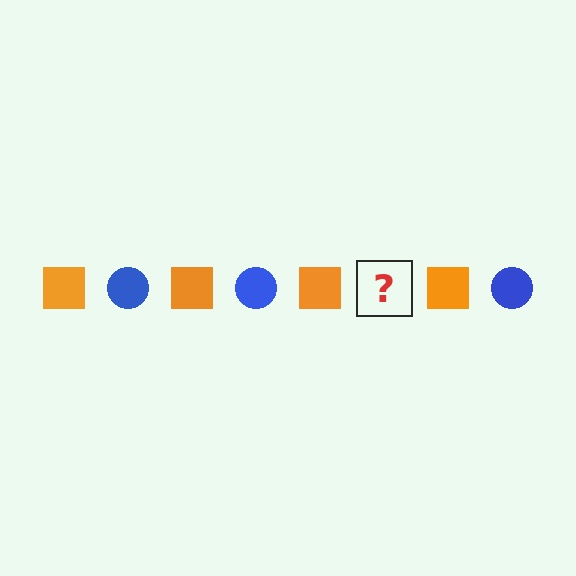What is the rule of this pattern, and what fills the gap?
The rule is that the pattern alternates between orange square and blue circle. The gap should be filled with a blue circle.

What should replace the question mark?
The question mark should be replaced with a blue circle.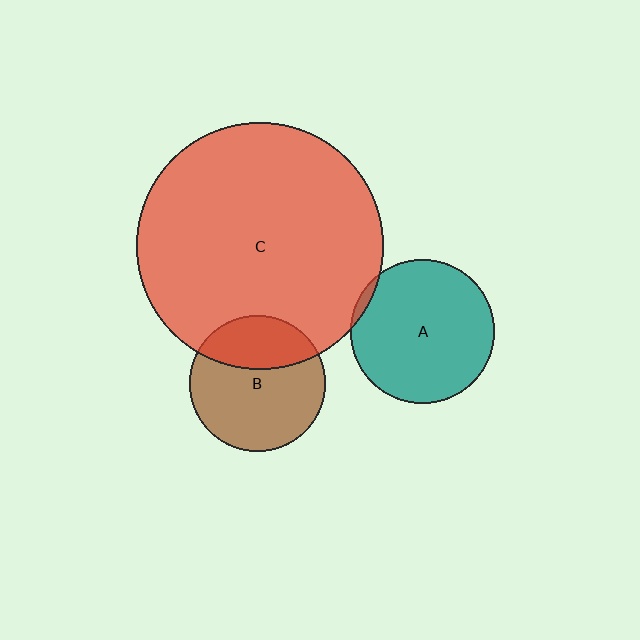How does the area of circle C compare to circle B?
Approximately 3.3 times.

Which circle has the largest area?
Circle C (red).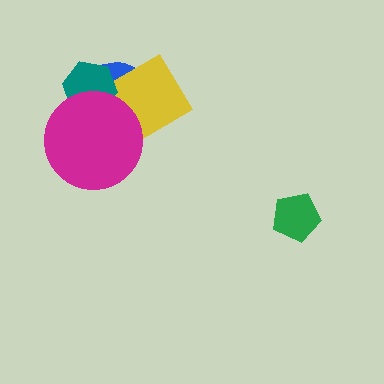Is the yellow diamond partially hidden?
Yes, it is partially covered by another shape.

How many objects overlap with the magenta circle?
3 objects overlap with the magenta circle.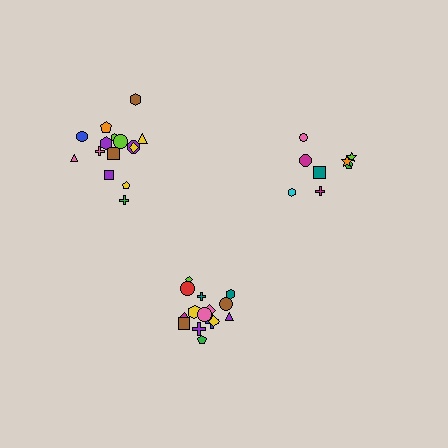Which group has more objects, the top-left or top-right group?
The top-left group.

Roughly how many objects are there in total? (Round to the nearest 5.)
Roughly 40 objects in total.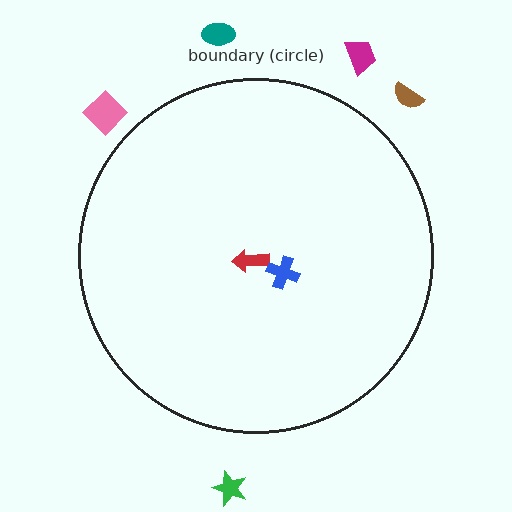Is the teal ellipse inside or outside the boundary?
Outside.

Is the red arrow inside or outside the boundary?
Inside.